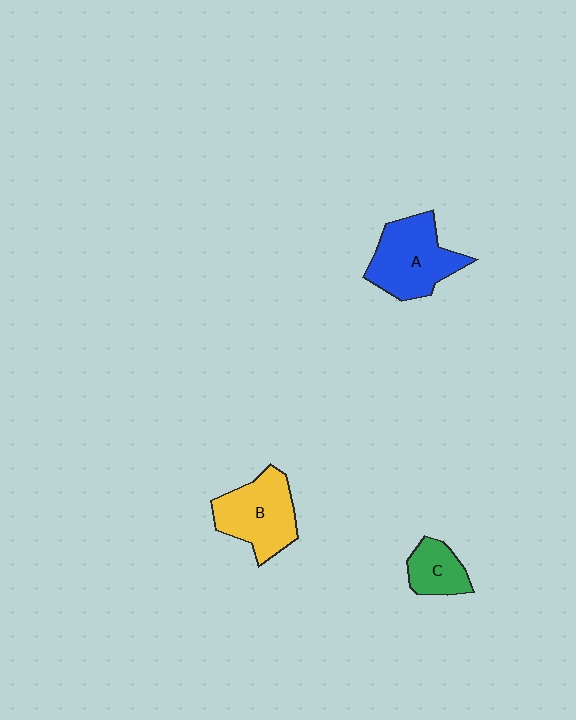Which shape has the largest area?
Shape A (blue).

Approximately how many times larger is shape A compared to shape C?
Approximately 2.0 times.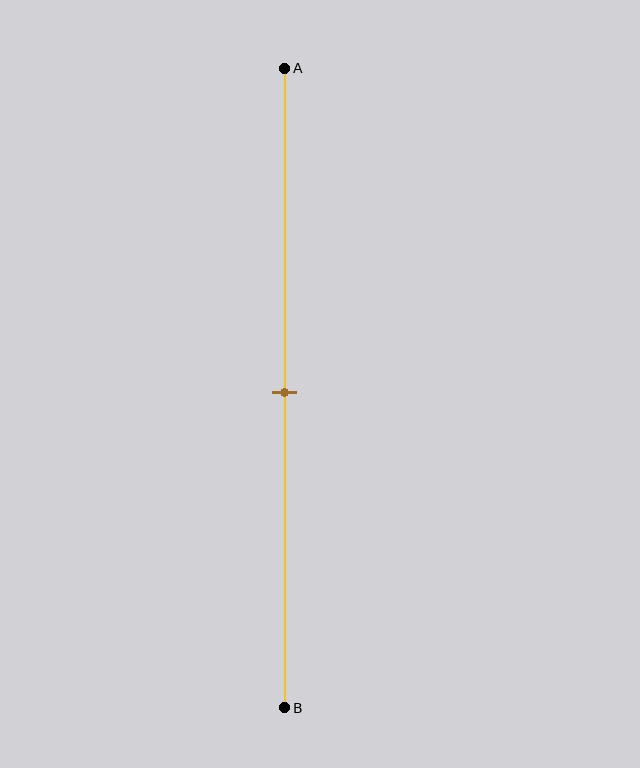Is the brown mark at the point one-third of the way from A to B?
No, the mark is at about 50% from A, not at the 33% one-third point.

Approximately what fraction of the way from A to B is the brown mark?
The brown mark is approximately 50% of the way from A to B.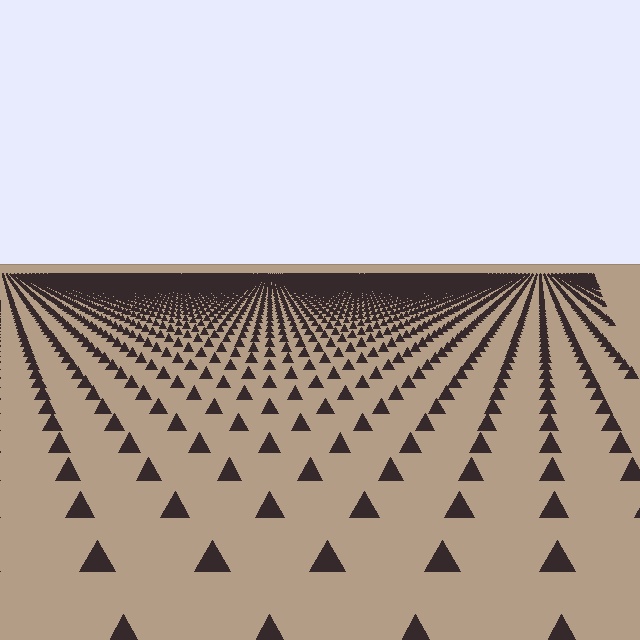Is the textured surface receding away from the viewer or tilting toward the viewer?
The surface is receding away from the viewer. Texture elements get smaller and denser toward the top.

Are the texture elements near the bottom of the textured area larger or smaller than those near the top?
Larger. Near the bottom, elements are closer to the viewer and appear at a bigger on-screen size.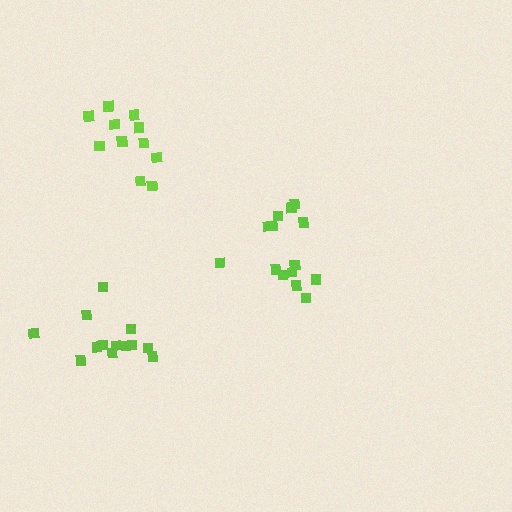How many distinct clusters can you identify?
There are 3 distinct clusters.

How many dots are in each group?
Group 1: 14 dots, Group 2: 12 dots, Group 3: 13 dots (39 total).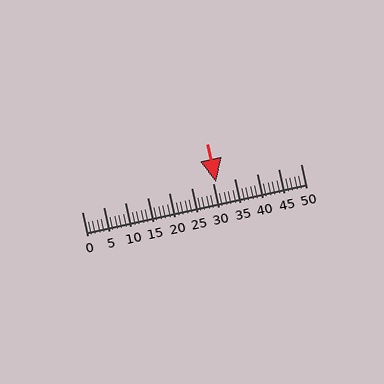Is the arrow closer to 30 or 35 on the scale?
The arrow is closer to 30.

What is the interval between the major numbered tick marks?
The major tick marks are spaced 5 units apart.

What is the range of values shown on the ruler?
The ruler shows values from 0 to 50.